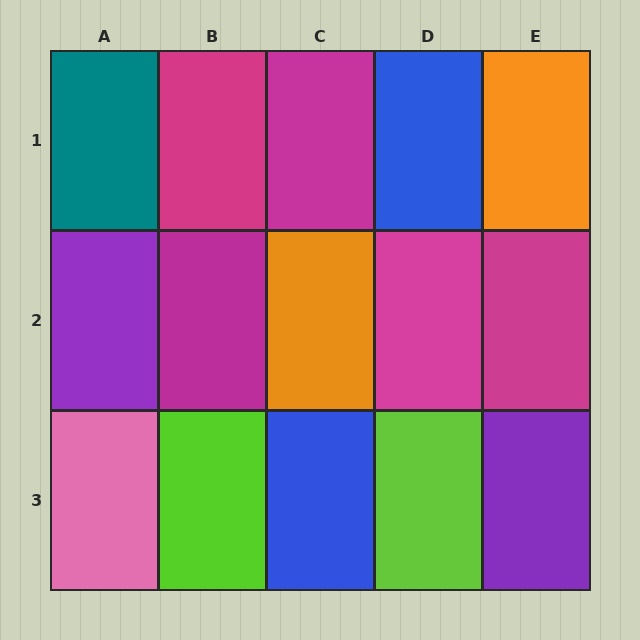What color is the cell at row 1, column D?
Blue.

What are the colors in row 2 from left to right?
Purple, magenta, orange, magenta, magenta.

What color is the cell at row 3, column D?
Lime.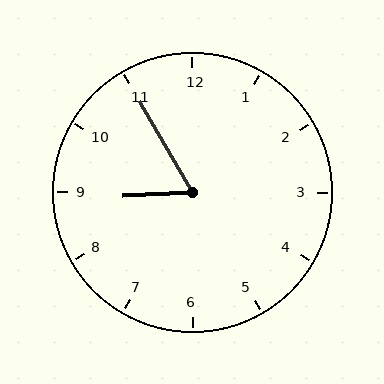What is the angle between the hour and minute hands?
Approximately 62 degrees.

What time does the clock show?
8:55.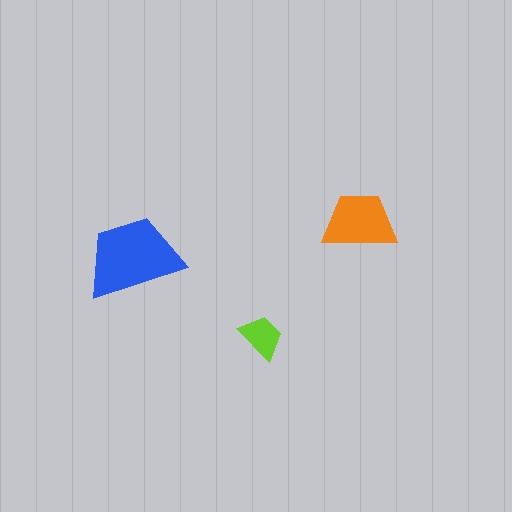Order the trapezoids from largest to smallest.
the blue one, the orange one, the lime one.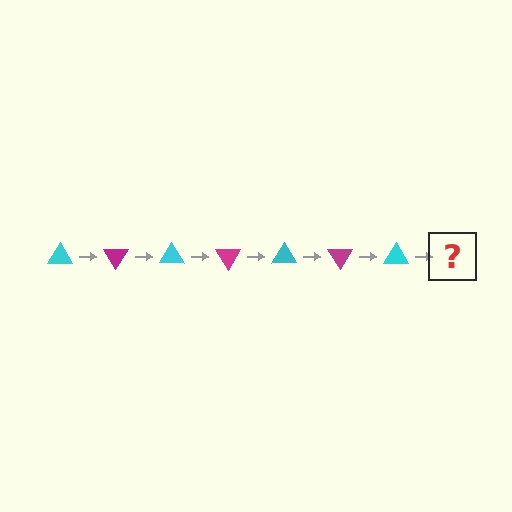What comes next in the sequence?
The next element should be a magenta triangle, rotated 420 degrees from the start.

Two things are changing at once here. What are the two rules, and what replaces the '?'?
The two rules are that it rotates 60 degrees each step and the color cycles through cyan and magenta. The '?' should be a magenta triangle, rotated 420 degrees from the start.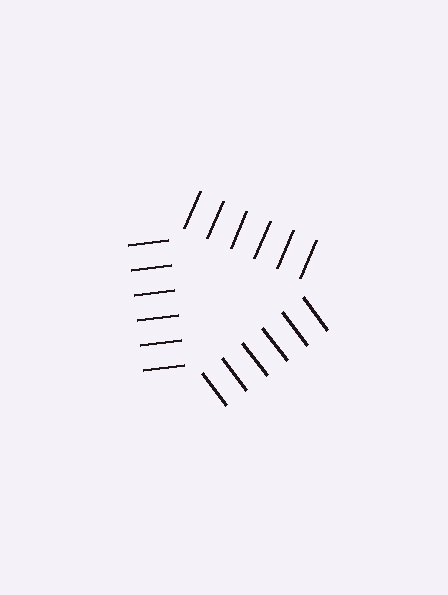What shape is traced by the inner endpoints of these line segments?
An illusory triangle — the line segments terminate on its edges but no continuous stroke is drawn.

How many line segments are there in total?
18 — 6 along each of the 3 edges.